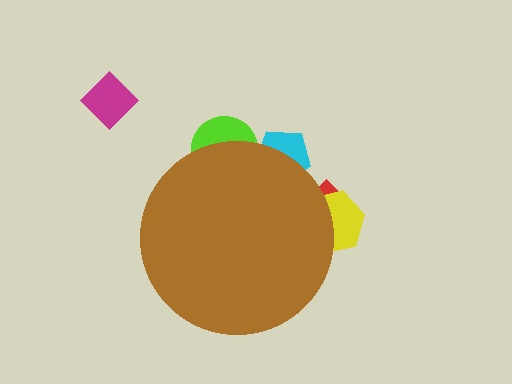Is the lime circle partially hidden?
Yes, the lime circle is partially hidden behind the brown circle.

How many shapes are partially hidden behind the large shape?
4 shapes are partially hidden.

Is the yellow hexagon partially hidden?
Yes, the yellow hexagon is partially hidden behind the brown circle.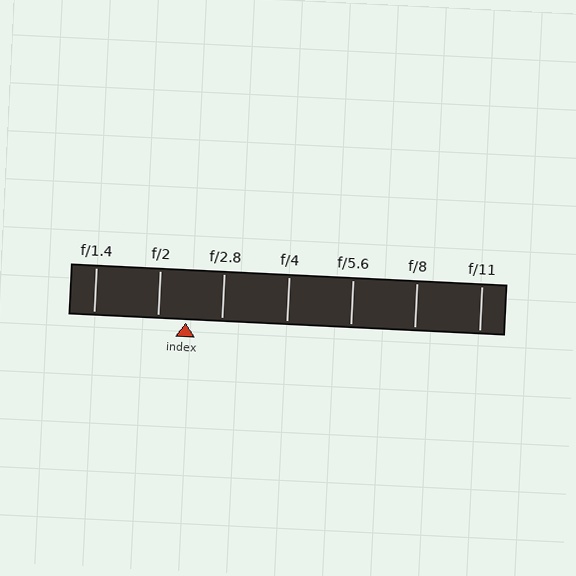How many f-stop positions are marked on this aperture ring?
There are 7 f-stop positions marked.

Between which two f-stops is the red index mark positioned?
The index mark is between f/2 and f/2.8.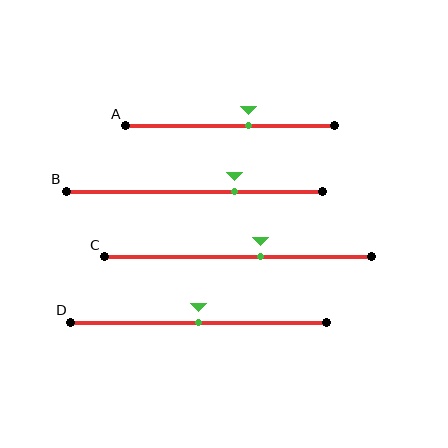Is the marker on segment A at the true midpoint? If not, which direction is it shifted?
No, the marker on segment A is shifted to the right by about 9% of the segment length.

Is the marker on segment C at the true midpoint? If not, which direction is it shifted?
No, the marker on segment C is shifted to the right by about 8% of the segment length.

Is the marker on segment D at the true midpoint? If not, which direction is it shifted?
Yes, the marker on segment D is at the true midpoint.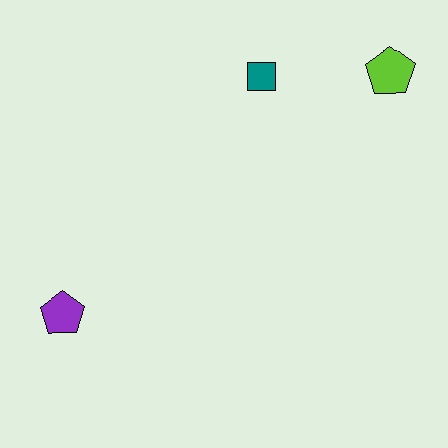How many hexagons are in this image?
There are no hexagons.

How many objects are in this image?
There are 3 objects.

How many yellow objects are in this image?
There are no yellow objects.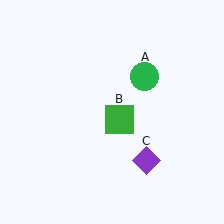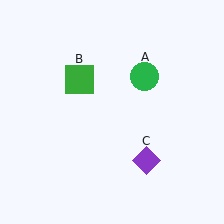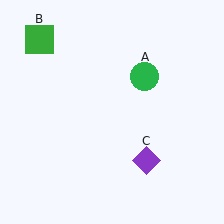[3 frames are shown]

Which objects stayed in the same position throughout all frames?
Green circle (object A) and purple diamond (object C) remained stationary.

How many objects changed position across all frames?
1 object changed position: green square (object B).